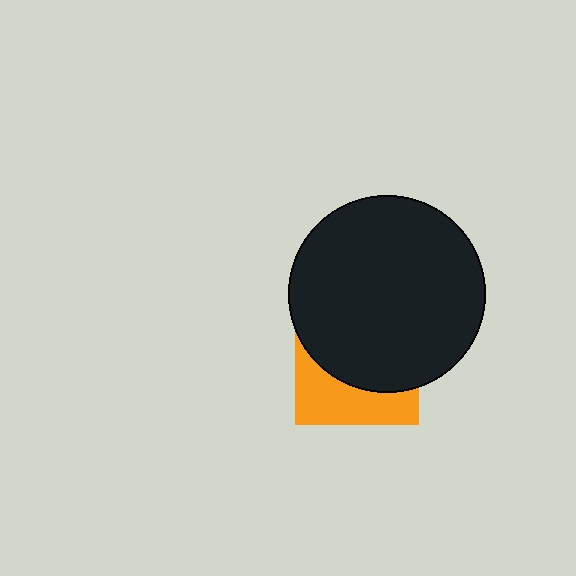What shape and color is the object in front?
The object in front is a black circle.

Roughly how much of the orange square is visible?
A small part of it is visible (roughly 37%).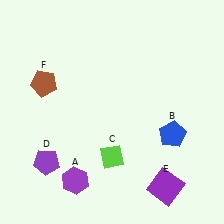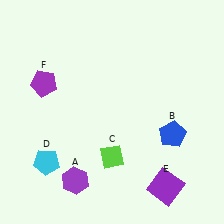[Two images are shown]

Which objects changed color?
D changed from purple to cyan. F changed from brown to purple.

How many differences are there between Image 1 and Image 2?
There are 2 differences between the two images.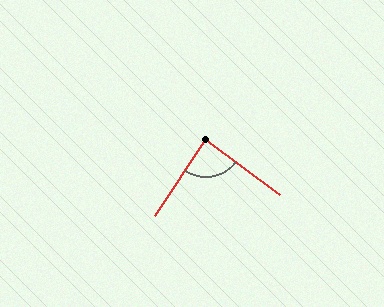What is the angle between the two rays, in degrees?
Approximately 87 degrees.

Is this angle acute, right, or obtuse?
It is approximately a right angle.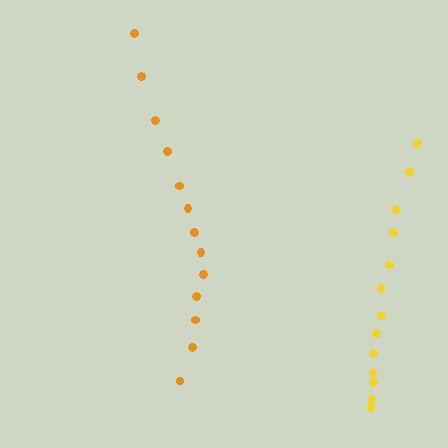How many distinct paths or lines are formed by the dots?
There are 2 distinct paths.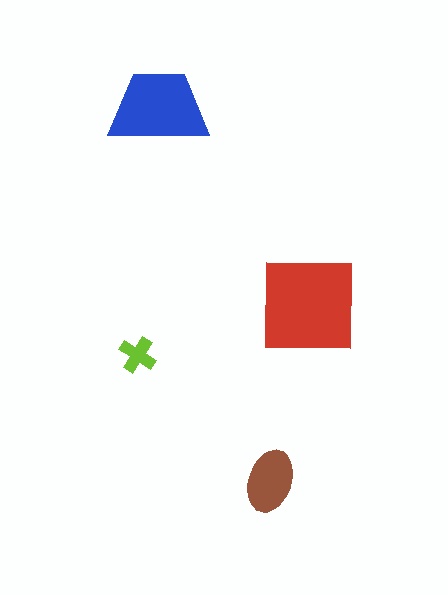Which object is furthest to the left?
The lime cross is leftmost.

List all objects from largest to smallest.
The red square, the blue trapezoid, the brown ellipse, the lime cross.